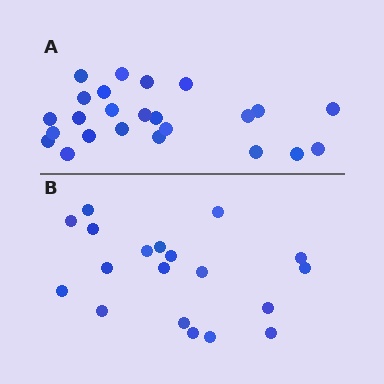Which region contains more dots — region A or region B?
Region A (the top region) has more dots.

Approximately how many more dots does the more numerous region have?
Region A has about 5 more dots than region B.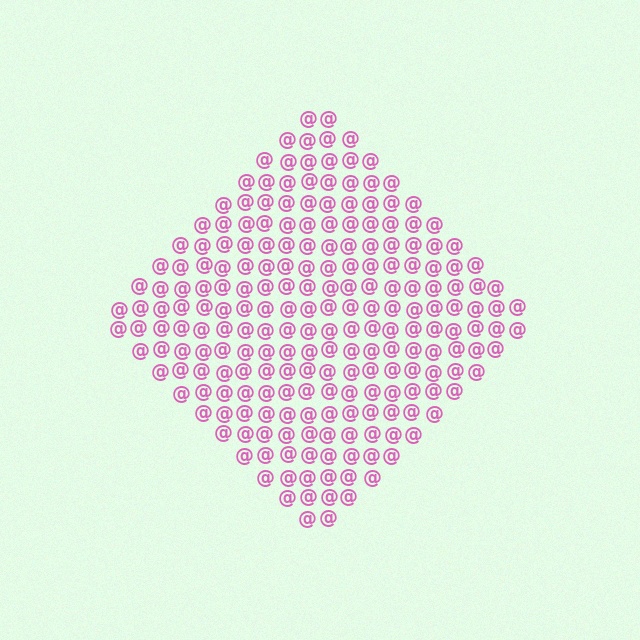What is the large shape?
The large shape is a diamond.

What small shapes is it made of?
It is made of small at signs.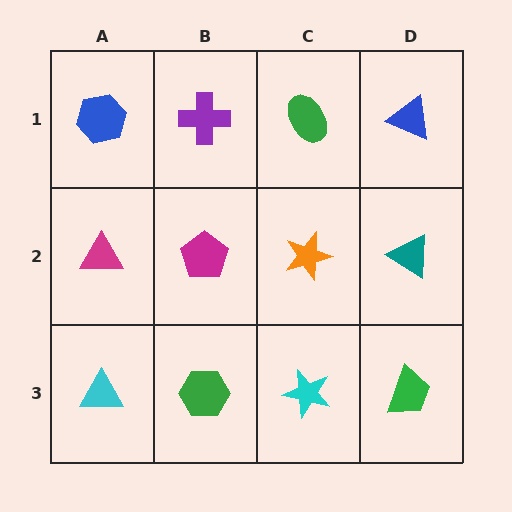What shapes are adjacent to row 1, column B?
A magenta pentagon (row 2, column B), a blue hexagon (row 1, column A), a green ellipse (row 1, column C).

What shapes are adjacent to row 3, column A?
A magenta triangle (row 2, column A), a green hexagon (row 3, column B).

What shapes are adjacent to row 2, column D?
A blue triangle (row 1, column D), a green trapezoid (row 3, column D), an orange star (row 2, column C).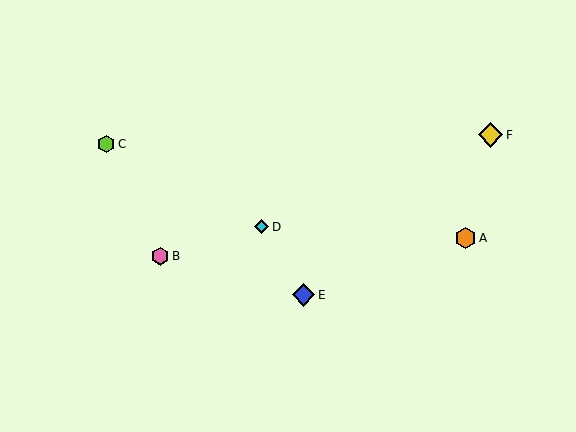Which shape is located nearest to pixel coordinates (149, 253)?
The pink hexagon (labeled B) at (160, 256) is nearest to that location.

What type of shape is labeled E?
Shape E is a blue diamond.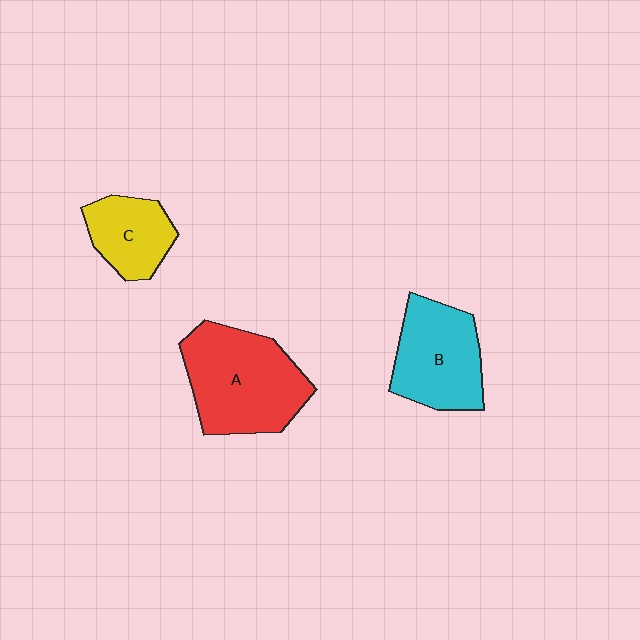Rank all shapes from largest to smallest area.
From largest to smallest: A (red), B (cyan), C (yellow).